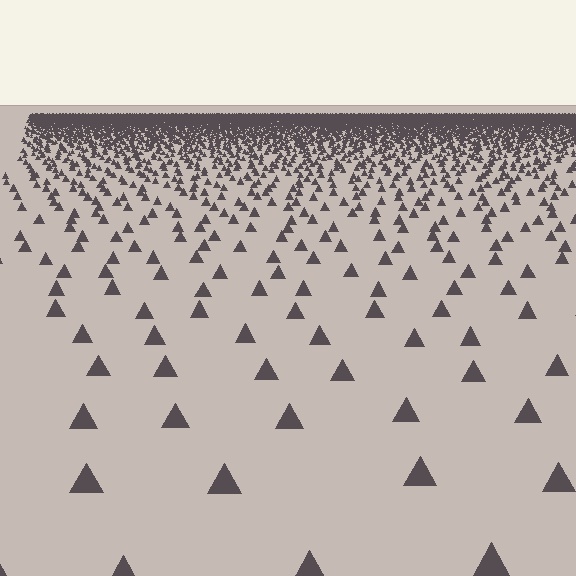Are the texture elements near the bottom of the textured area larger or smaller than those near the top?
Larger. Near the bottom, elements are closer to the viewer and appear at a bigger on-screen size.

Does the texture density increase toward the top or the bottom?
Density increases toward the top.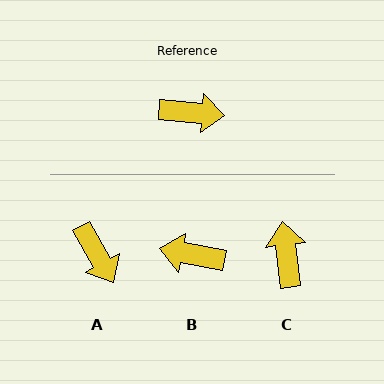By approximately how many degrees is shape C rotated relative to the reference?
Approximately 102 degrees counter-clockwise.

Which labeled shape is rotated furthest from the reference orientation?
B, about 174 degrees away.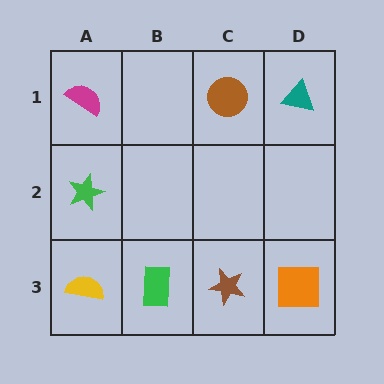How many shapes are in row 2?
1 shape.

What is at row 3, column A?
A yellow semicircle.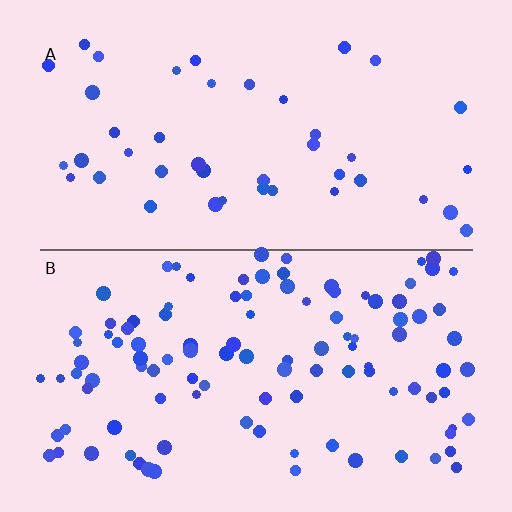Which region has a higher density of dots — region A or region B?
B (the bottom).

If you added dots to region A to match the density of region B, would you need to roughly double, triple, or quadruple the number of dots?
Approximately double.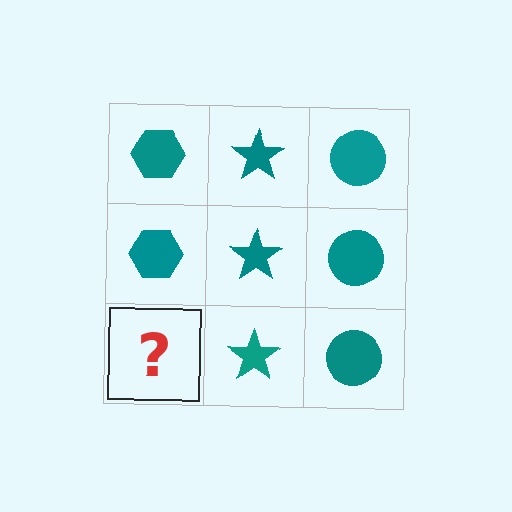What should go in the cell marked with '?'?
The missing cell should contain a teal hexagon.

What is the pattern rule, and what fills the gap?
The rule is that each column has a consistent shape. The gap should be filled with a teal hexagon.